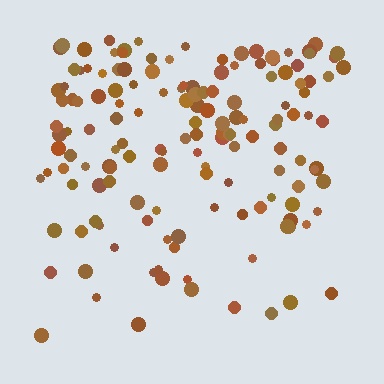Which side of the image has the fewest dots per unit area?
The bottom.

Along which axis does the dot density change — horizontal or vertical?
Vertical.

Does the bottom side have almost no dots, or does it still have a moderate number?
Still a moderate number, just noticeably fewer than the top.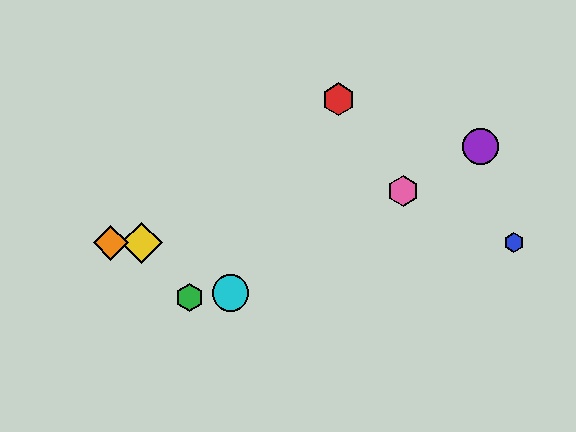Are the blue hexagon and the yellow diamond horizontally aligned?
Yes, both are at y≈243.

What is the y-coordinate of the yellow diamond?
The yellow diamond is at y≈243.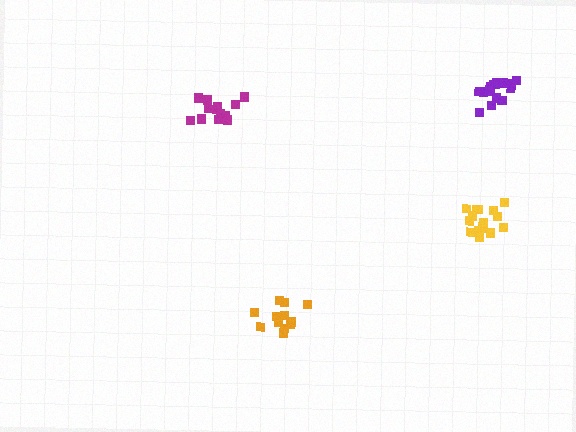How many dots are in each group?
Group 1: 14 dots, Group 2: 17 dots, Group 3: 12 dots, Group 4: 17 dots (60 total).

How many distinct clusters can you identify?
There are 4 distinct clusters.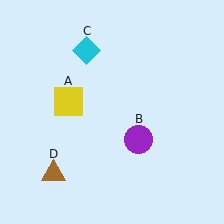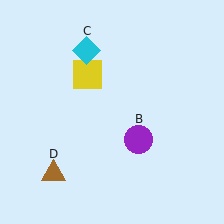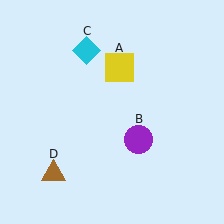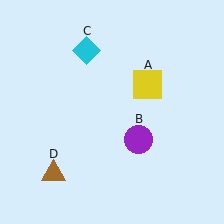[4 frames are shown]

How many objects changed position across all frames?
1 object changed position: yellow square (object A).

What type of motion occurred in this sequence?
The yellow square (object A) rotated clockwise around the center of the scene.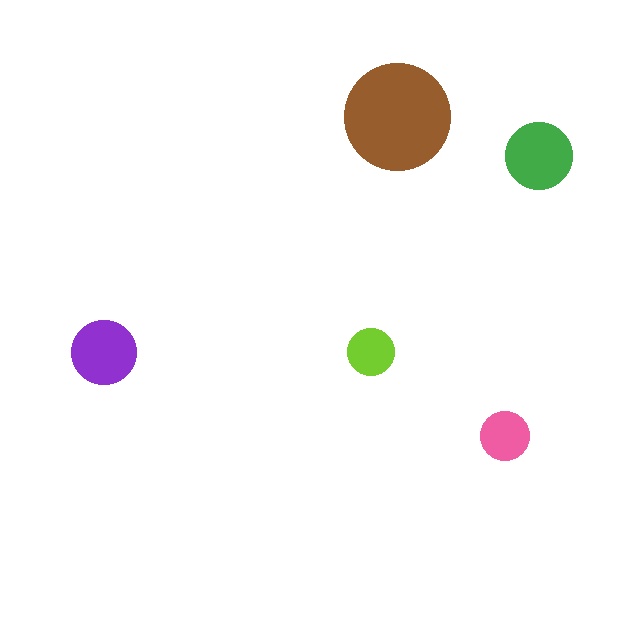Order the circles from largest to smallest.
the brown one, the green one, the purple one, the pink one, the lime one.